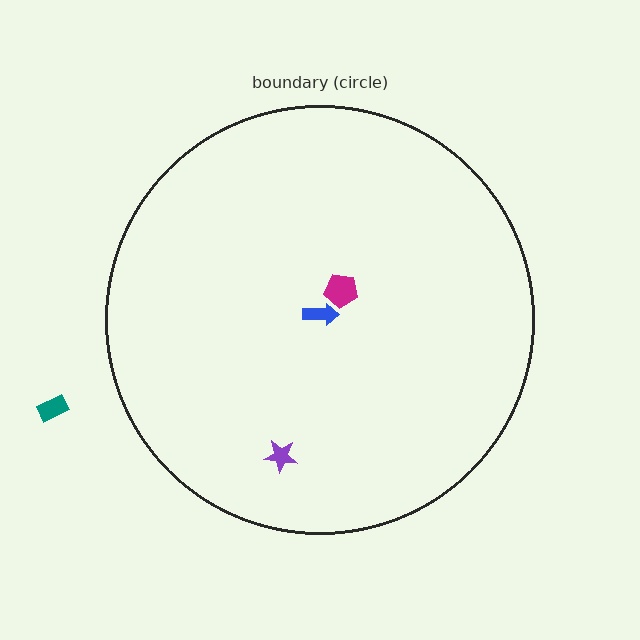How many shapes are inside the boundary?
3 inside, 1 outside.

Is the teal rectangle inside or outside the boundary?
Outside.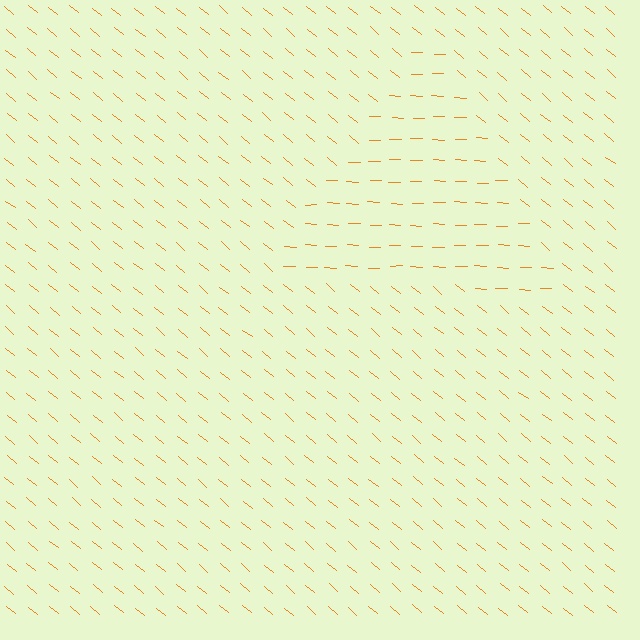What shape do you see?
I see a triangle.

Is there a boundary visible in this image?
Yes, there is a texture boundary formed by a change in line orientation.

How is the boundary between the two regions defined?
The boundary is defined purely by a change in line orientation (approximately 38 degrees difference). All lines are the same color and thickness.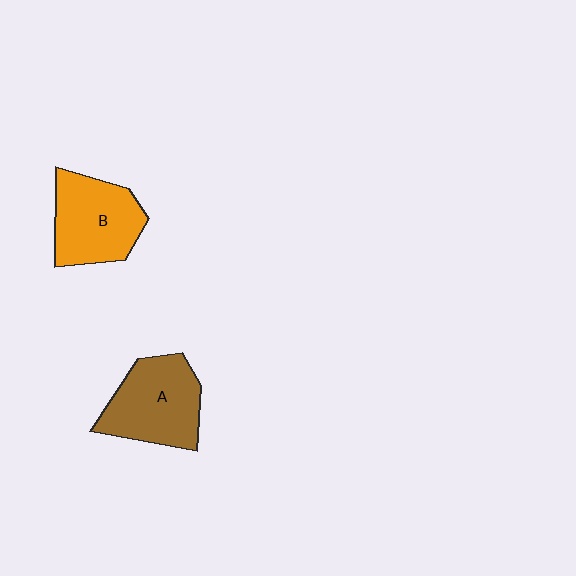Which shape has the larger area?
Shape A (brown).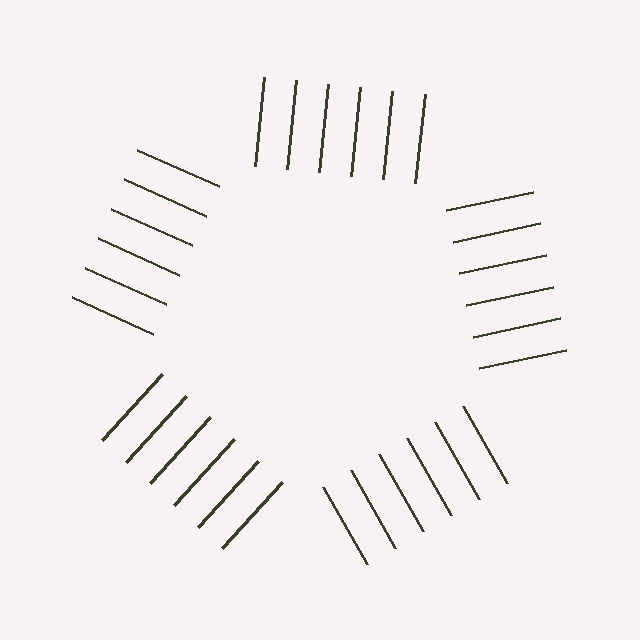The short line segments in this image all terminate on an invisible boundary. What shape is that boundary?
An illusory pentagon — the line segments terminate on its edges but no continuous stroke is drawn.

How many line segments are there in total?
30 — 6 along each of the 5 edges.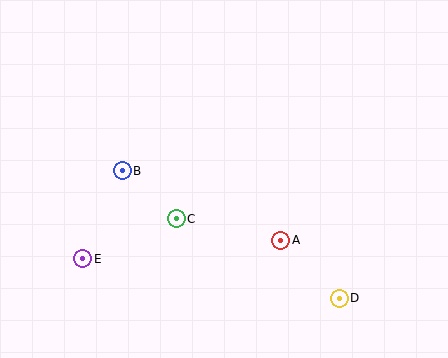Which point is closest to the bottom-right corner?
Point D is closest to the bottom-right corner.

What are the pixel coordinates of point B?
Point B is at (122, 171).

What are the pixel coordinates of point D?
Point D is at (339, 298).